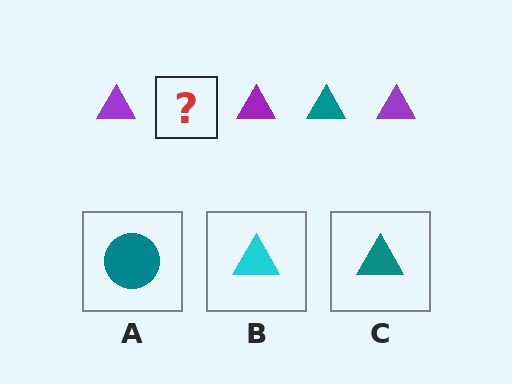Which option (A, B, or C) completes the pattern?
C.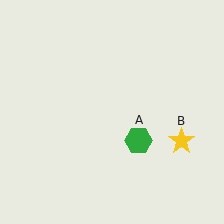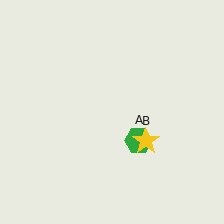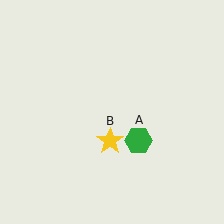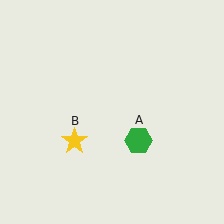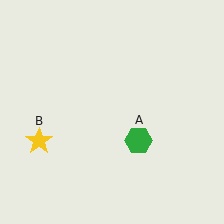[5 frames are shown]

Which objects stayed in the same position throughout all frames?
Green hexagon (object A) remained stationary.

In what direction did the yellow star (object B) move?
The yellow star (object B) moved left.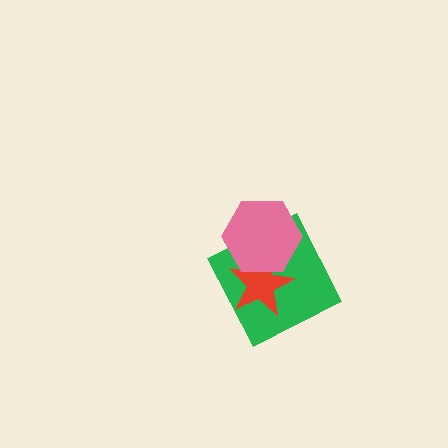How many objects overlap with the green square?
2 objects overlap with the green square.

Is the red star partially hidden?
Yes, it is partially covered by another shape.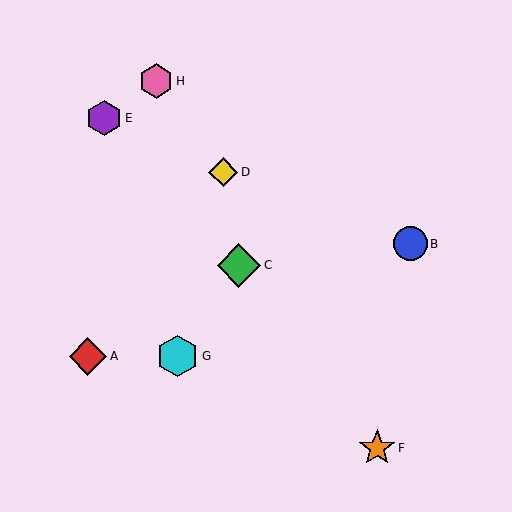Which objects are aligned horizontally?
Objects A, G are aligned horizontally.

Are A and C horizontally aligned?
No, A is at y≈356 and C is at y≈265.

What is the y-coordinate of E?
Object E is at y≈118.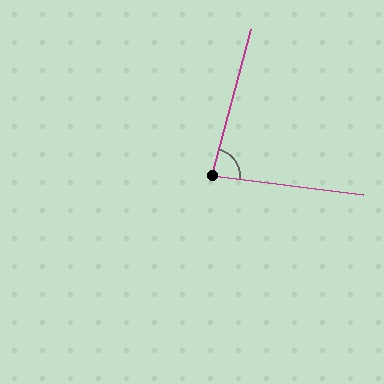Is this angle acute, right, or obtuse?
It is acute.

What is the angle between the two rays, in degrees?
Approximately 82 degrees.